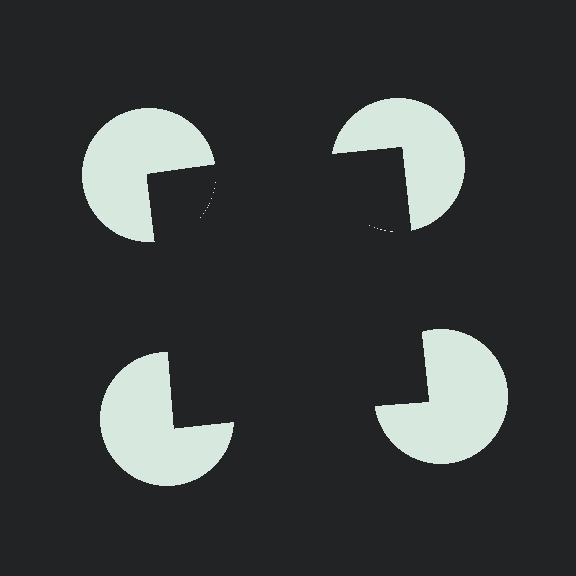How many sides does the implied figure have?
4 sides.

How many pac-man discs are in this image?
There are 4 — one at each vertex of the illusory square.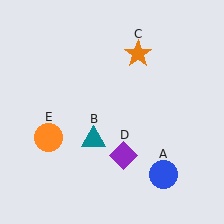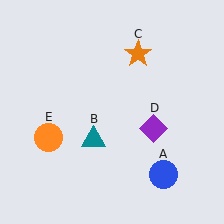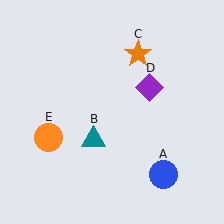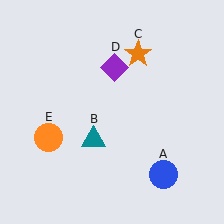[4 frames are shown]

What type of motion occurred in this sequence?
The purple diamond (object D) rotated counterclockwise around the center of the scene.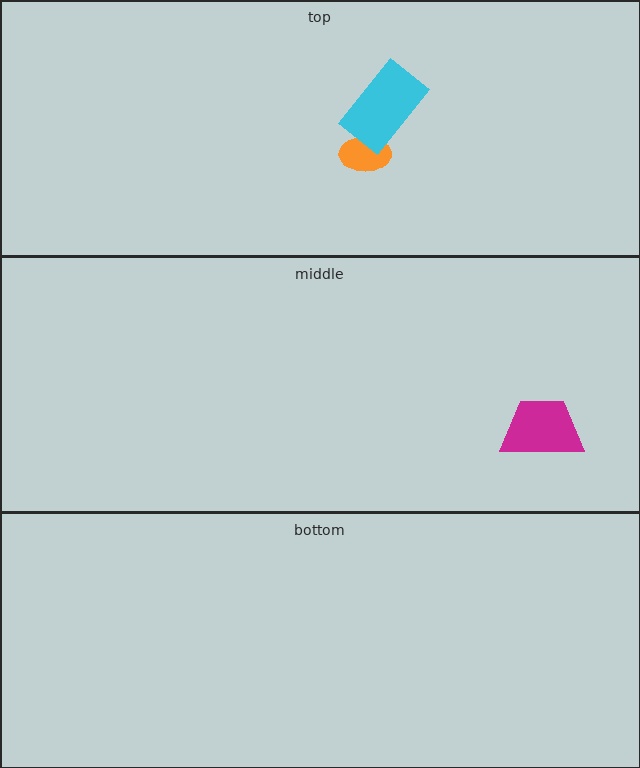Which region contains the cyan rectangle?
The top region.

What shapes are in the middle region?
The magenta trapezoid.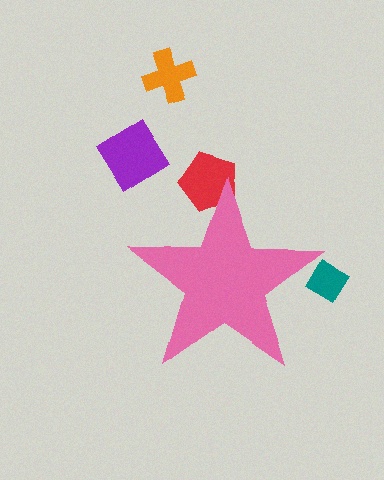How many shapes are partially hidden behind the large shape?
2 shapes are partially hidden.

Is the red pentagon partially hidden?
Yes, the red pentagon is partially hidden behind the pink star.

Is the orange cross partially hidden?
No, the orange cross is fully visible.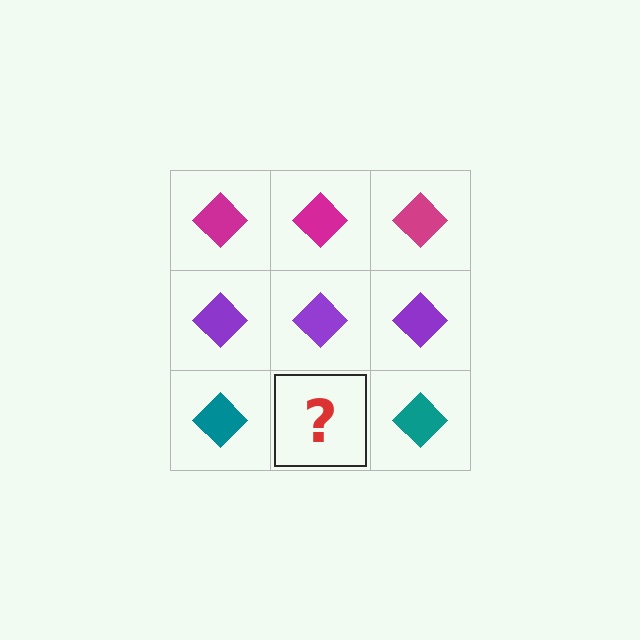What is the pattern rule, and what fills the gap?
The rule is that each row has a consistent color. The gap should be filled with a teal diamond.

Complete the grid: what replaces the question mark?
The question mark should be replaced with a teal diamond.